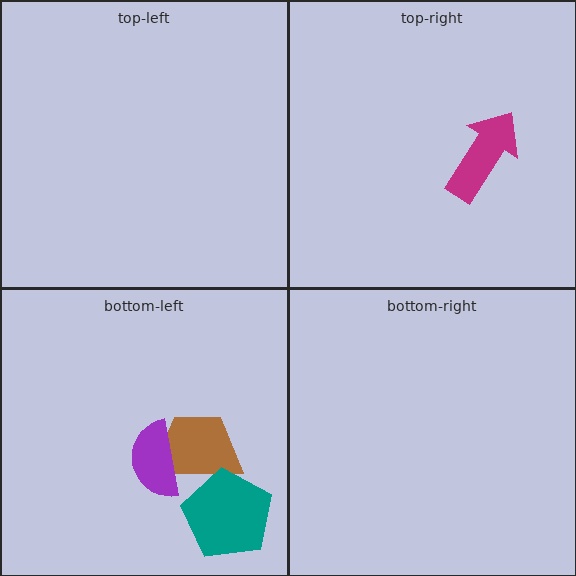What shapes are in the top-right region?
The magenta arrow.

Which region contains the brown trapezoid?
The bottom-left region.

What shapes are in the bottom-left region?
The brown trapezoid, the purple semicircle, the teal pentagon.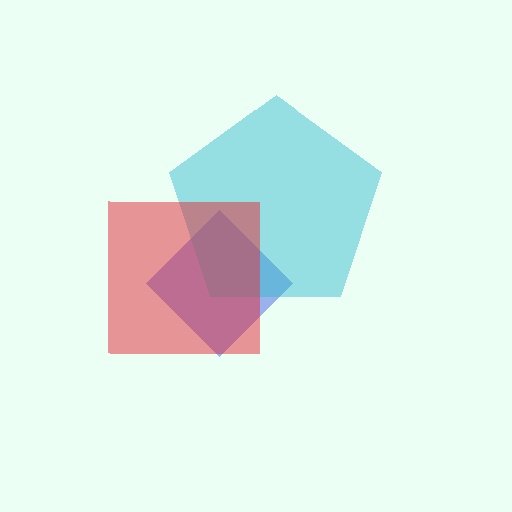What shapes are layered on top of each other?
The layered shapes are: a blue diamond, a cyan pentagon, a red square.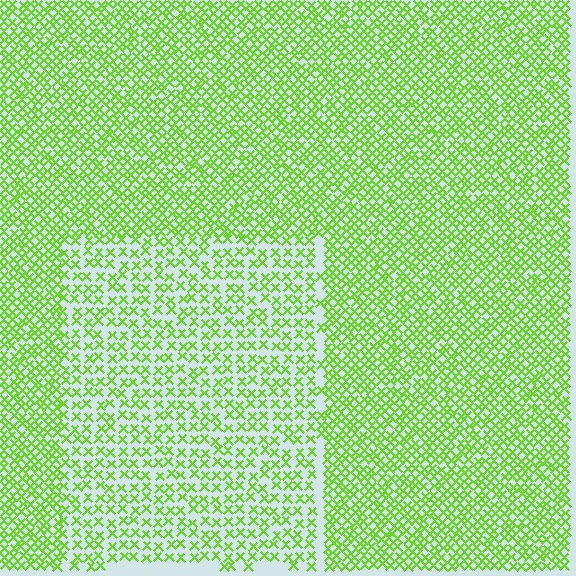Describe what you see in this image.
The image contains small lime elements arranged at two different densities. A rectangle-shaped region is visible where the elements are less densely packed than the surrounding area.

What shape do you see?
I see a rectangle.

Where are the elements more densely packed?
The elements are more densely packed outside the rectangle boundary.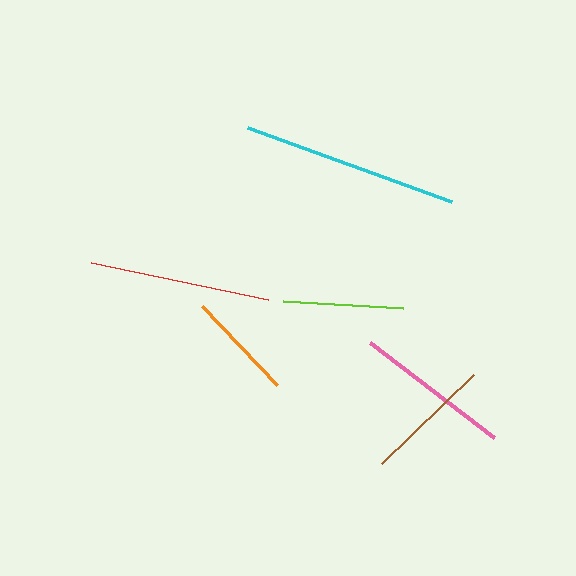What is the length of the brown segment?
The brown segment is approximately 128 pixels long.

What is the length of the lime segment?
The lime segment is approximately 121 pixels long.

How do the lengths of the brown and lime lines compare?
The brown and lime lines are approximately the same length.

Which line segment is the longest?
The cyan line is the longest at approximately 217 pixels.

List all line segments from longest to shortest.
From longest to shortest: cyan, red, pink, brown, lime, orange.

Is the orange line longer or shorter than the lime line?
The lime line is longer than the orange line.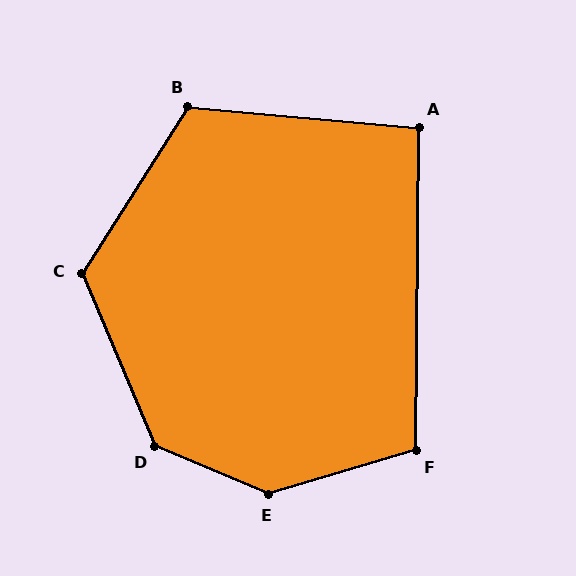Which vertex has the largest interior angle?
E, at approximately 141 degrees.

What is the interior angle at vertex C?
Approximately 125 degrees (obtuse).